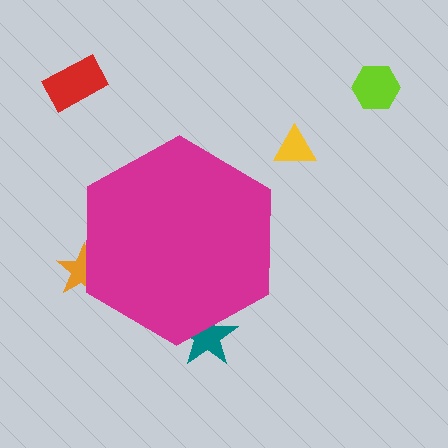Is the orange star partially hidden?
Yes, the orange star is partially hidden behind the magenta hexagon.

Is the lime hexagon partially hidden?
No, the lime hexagon is fully visible.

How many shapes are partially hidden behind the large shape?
2 shapes are partially hidden.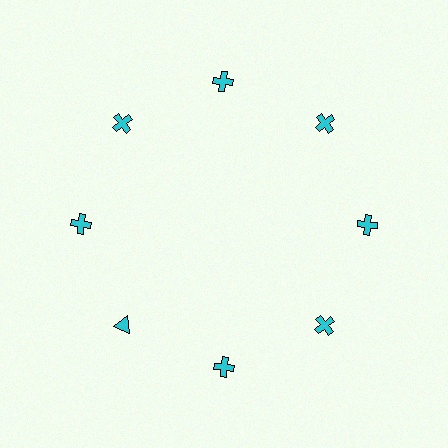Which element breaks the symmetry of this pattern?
The cyan triangle at roughly the 8 o'clock position breaks the symmetry. All other shapes are cyan crosses.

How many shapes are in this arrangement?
There are 8 shapes arranged in a ring pattern.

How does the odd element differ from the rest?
It has a different shape: triangle instead of cross.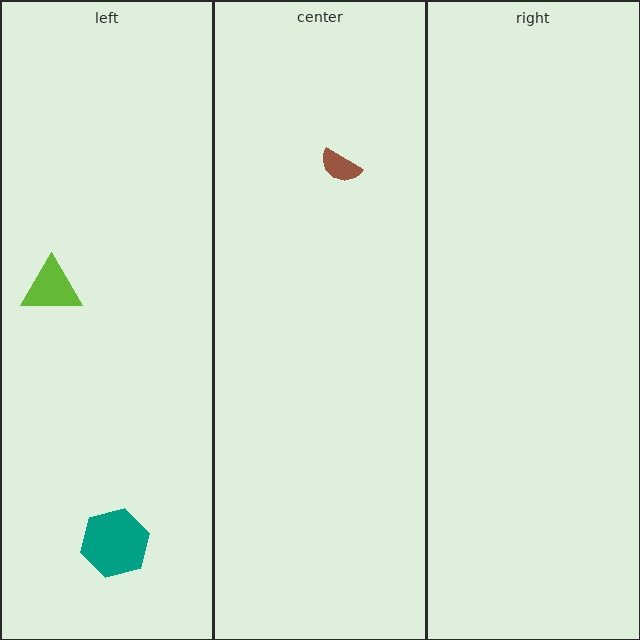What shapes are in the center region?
The brown semicircle.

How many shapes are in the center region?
1.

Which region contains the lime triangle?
The left region.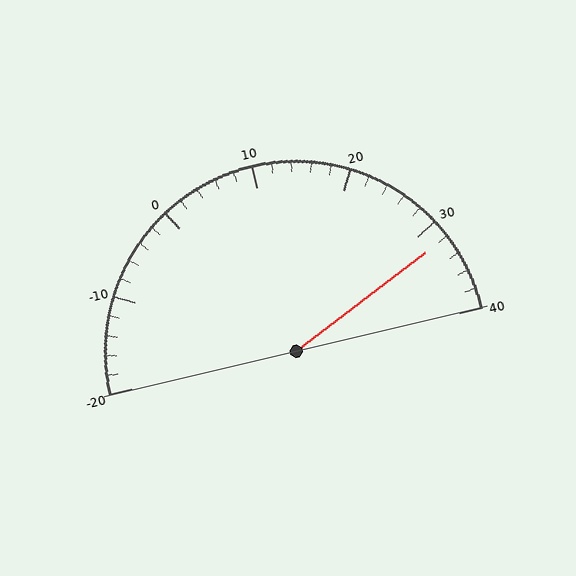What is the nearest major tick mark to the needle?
The nearest major tick mark is 30.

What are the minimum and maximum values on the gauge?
The gauge ranges from -20 to 40.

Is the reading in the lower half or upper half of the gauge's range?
The reading is in the upper half of the range (-20 to 40).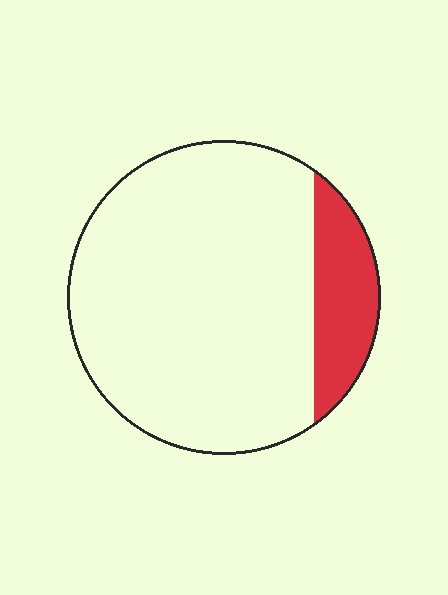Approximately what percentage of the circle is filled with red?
Approximately 15%.